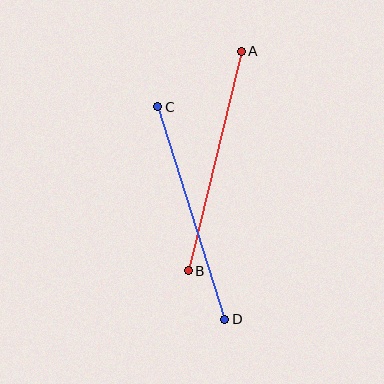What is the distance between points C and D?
The distance is approximately 223 pixels.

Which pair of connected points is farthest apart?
Points A and B are farthest apart.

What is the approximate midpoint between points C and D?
The midpoint is at approximately (191, 213) pixels.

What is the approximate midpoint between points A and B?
The midpoint is at approximately (215, 161) pixels.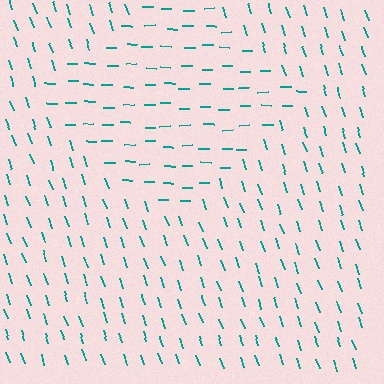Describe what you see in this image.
The image is filled with small teal line segments. A diamond region in the image has lines oriented differently from the surrounding lines, creating a visible texture boundary.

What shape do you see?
I see a diamond.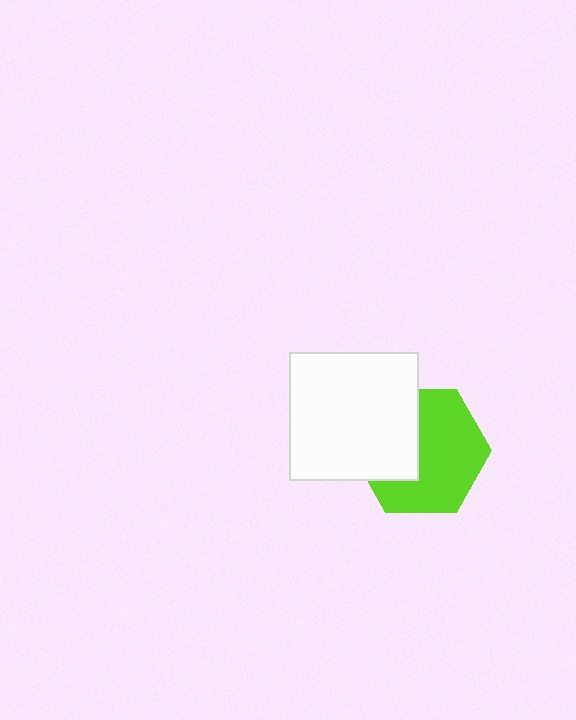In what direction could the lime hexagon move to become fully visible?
The lime hexagon could move right. That would shift it out from behind the white square entirely.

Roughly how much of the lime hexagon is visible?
About half of it is visible (roughly 62%).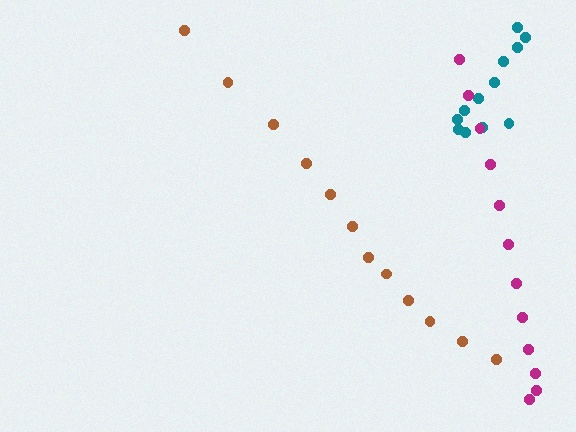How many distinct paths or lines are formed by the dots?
There are 3 distinct paths.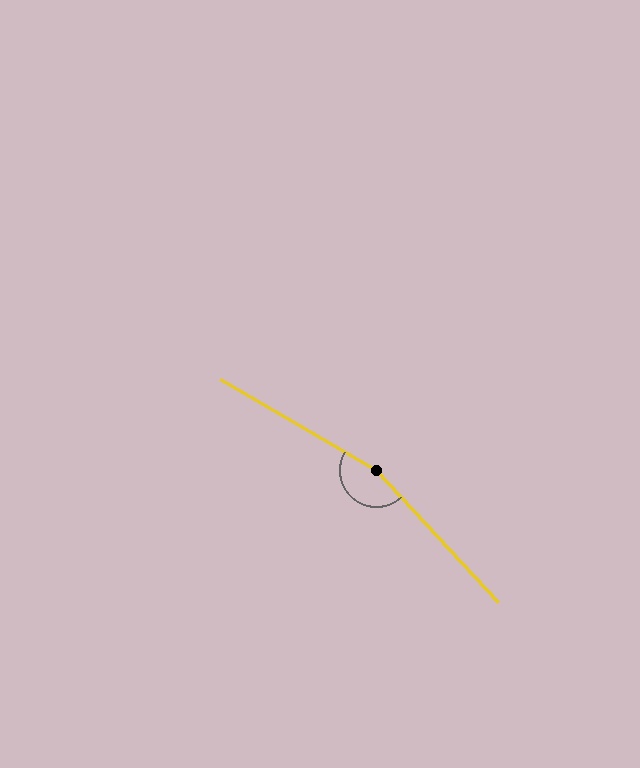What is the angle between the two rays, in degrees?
Approximately 163 degrees.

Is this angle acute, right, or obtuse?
It is obtuse.